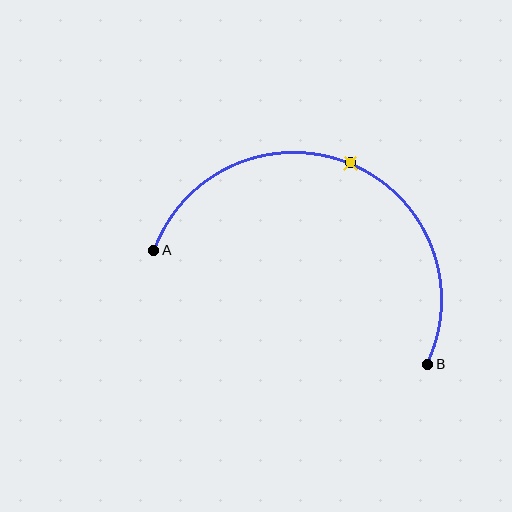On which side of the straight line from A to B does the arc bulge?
The arc bulges above the straight line connecting A and B.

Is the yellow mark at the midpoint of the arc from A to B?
Yes. The yellow mark lies on the arc at equal arc-length from both A and B — it is the arc midpoint.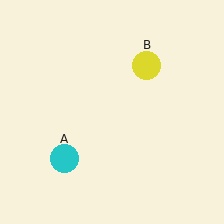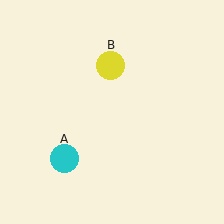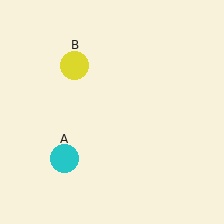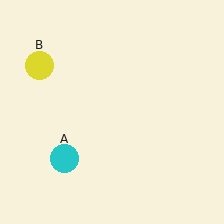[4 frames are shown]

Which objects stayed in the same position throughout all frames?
Cyan circle (object A) remained stationary.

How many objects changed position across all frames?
1 object changed position: yellow circle (object B).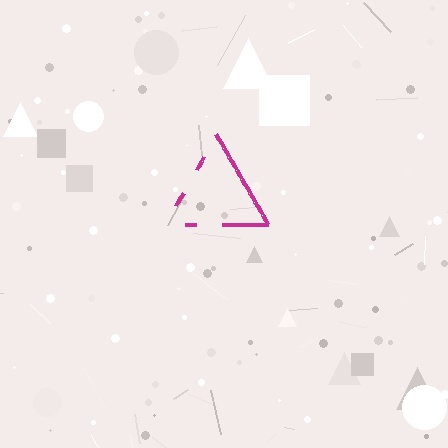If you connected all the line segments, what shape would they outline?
They would outline a triangle.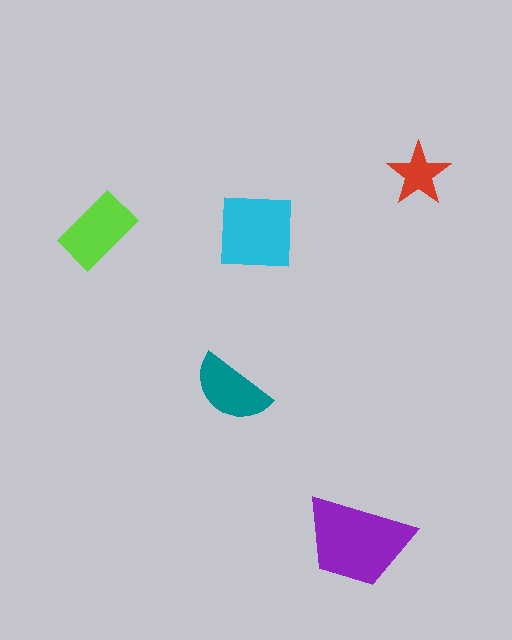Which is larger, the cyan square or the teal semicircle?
The cyan square.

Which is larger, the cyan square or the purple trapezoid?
The purple trapezoid.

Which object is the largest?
The purple trapezoid.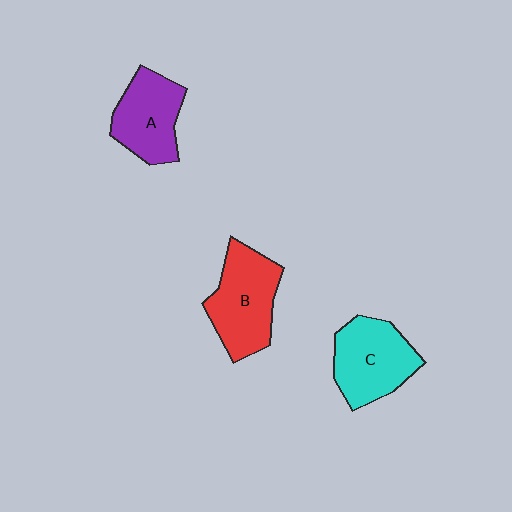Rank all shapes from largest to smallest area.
From largest to smallest: B (red), C (cyan), A (purple).